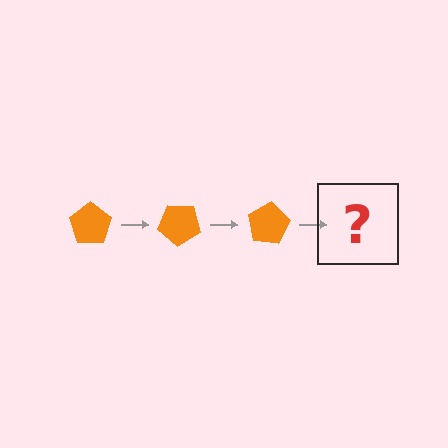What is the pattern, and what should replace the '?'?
The pattern is that the pentagon rotates 40 degrees each step. The '?' should be an orange pentagon rotated 120 degrees.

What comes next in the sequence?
The next element should be an orange pentagon rotated 120 degrees.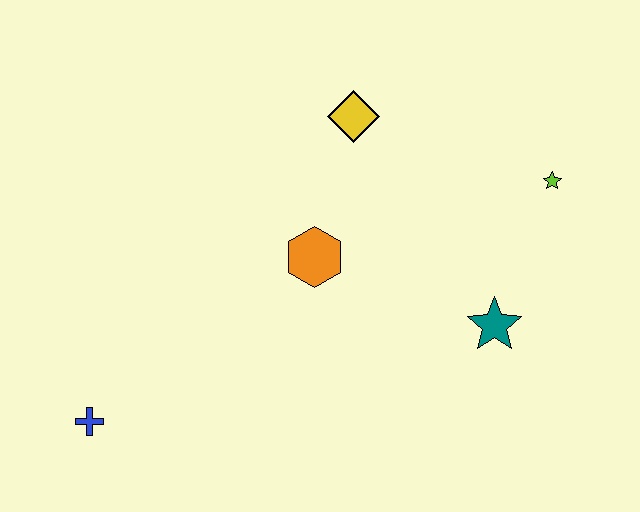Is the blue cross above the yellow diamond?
No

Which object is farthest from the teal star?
The blue cross is farthest from the teal star.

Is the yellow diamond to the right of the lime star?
No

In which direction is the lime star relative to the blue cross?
The lime star is to the right of the blue cross.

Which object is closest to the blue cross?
The orange hexagon is closest to the blue cross.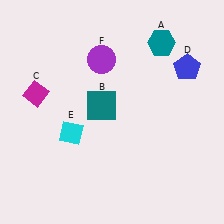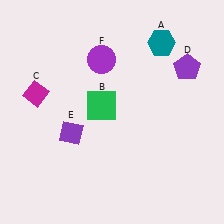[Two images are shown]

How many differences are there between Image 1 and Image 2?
There are 3 differences between the two images.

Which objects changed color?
B changed from teal to green. D changed from blue to purple. E changed from cyan to purple.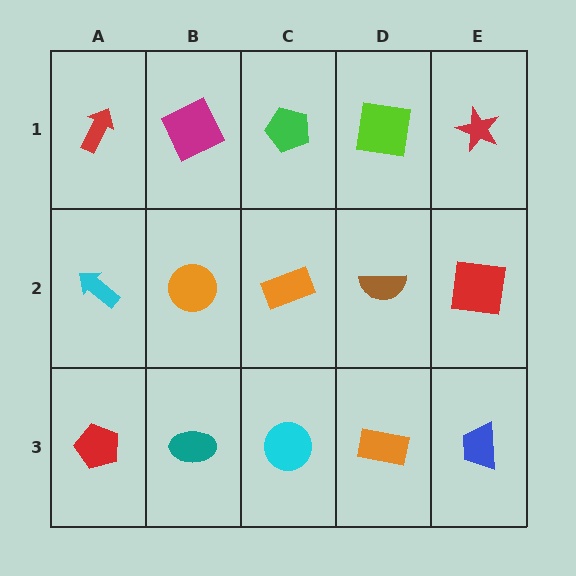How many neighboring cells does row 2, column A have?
3.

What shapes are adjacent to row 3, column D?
A brown semicircle (row 2, column D), a cyan circle (row 3, column C), a blue trapezoid (row 3, column E).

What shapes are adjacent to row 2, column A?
A red arrow (row 1, column A), a red pentagon (row 3, column A), an orange circle (row 2, column B).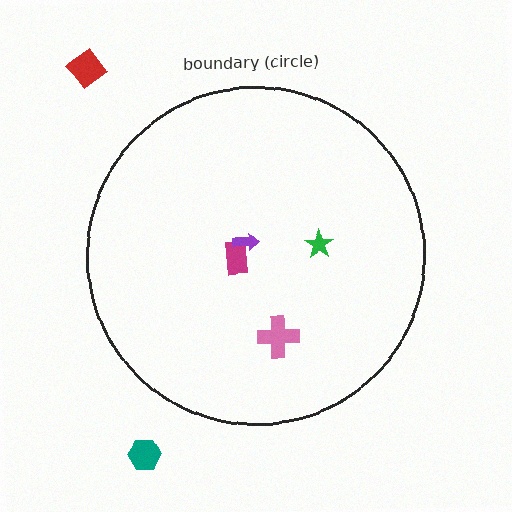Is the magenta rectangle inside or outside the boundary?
Inside.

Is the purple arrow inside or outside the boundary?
Inside.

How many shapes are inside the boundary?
4 inside, 2 outside.